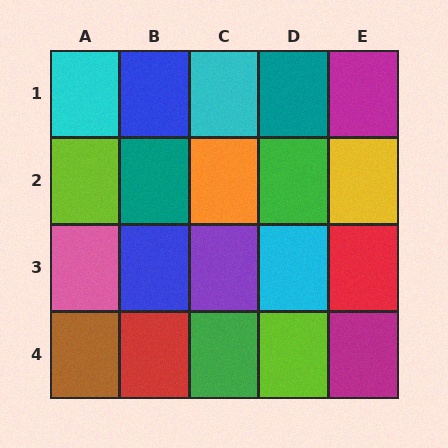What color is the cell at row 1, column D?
Teal.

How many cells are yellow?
1 cell is yellow.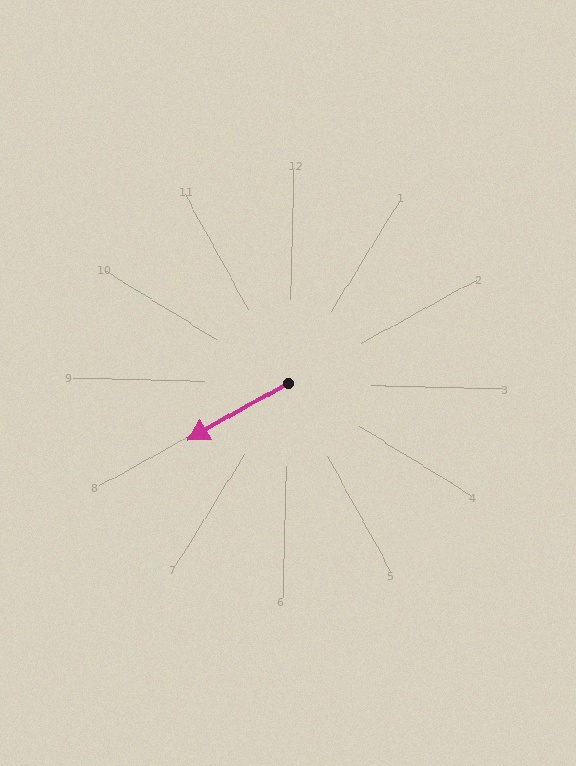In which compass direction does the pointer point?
Southwest.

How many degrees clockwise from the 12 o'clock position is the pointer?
Approximately 239 degrees.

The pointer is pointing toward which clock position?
Roughly 8 o'clock.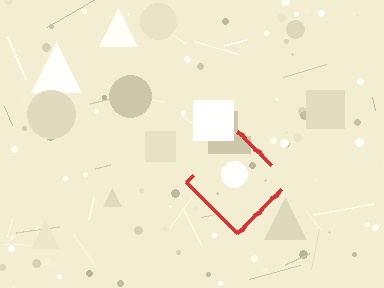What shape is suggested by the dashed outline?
The dashed outline suggests a diamond.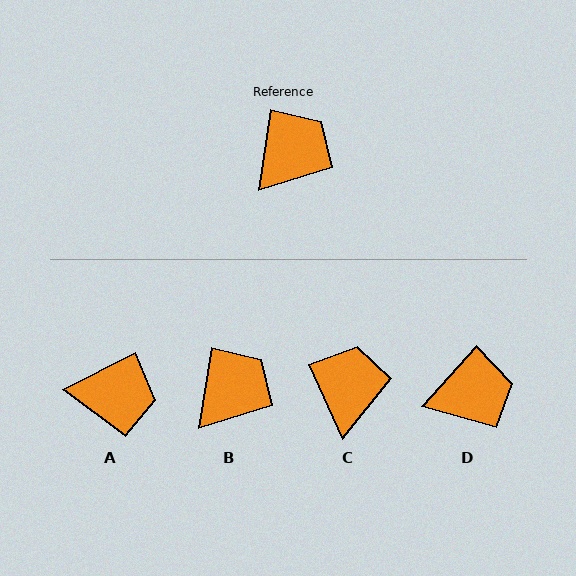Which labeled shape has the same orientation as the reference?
B.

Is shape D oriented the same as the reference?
No, it is off by about 33 degrees.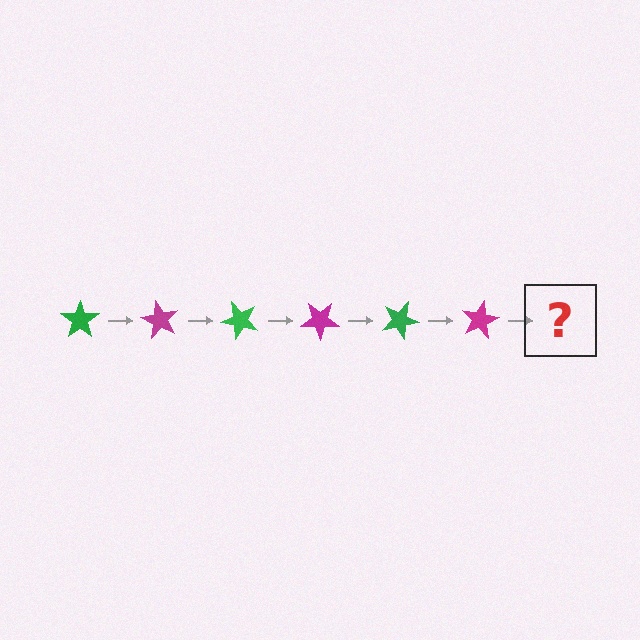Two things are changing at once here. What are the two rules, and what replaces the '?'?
The two rules are that it rotates 60 degrees each step and the color cycles through green and magenta. The '?' should be a green star, rotated 360 degrees from the start.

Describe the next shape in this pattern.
It should be a green star, rotated 360 degrees from the start.